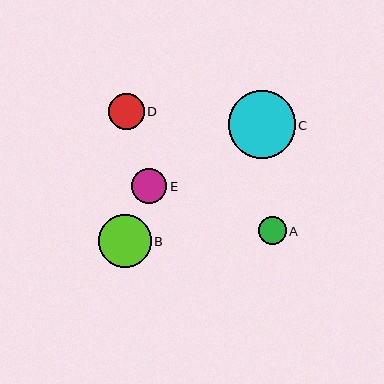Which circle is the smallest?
Circle A is the smallest with a size of approximately 28 pixels.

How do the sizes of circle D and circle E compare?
Circle D and circle E are approximately the same size.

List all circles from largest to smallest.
From largest to smallest: C, B, D, E, A.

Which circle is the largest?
Circle C is the largest with a size of approximately 67 pixels.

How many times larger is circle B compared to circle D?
Circle B is approximately 1.5 times the size of circle D.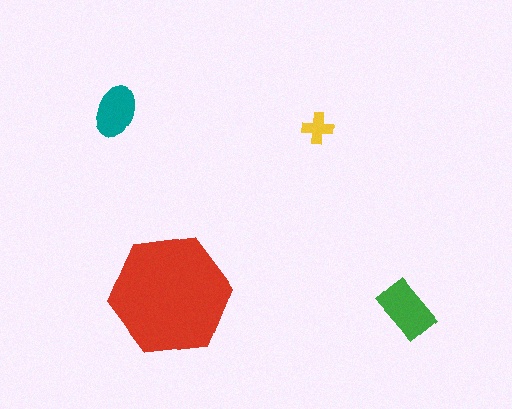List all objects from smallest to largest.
The yellow cross, the teal ellipse, the green rectangle, the red hexagon.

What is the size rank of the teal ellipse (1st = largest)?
3rd.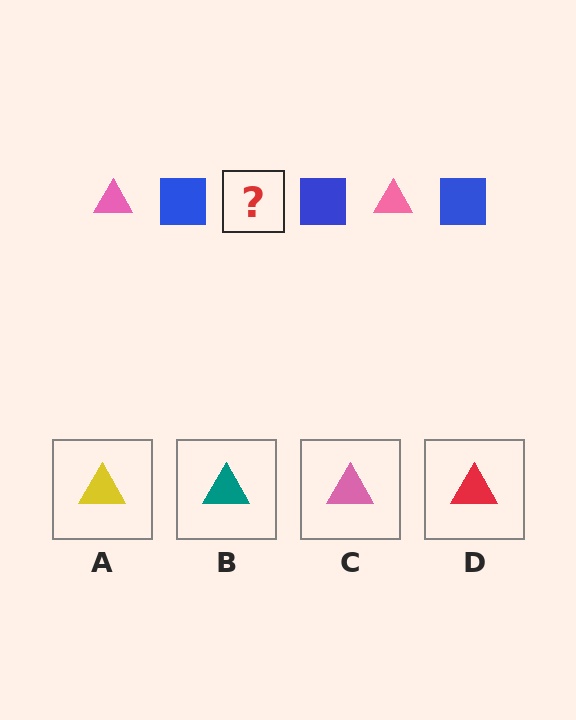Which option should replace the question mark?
Option C.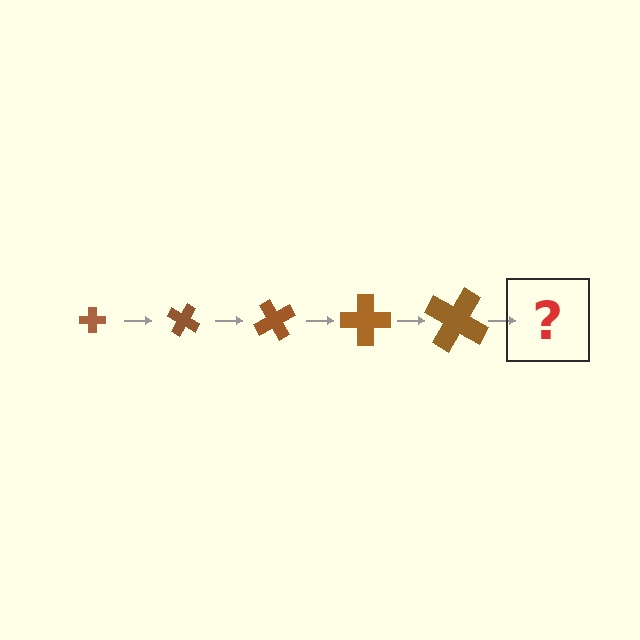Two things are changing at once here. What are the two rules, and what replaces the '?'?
The two rules are that the cross grows larger each step and it rotates 30 degrees each step. The '?' should be a cross, larger than the previous one and rotated 150 degrees from the start.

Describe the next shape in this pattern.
It should be a cross, larger than the previous one and rotated 150 degrees from the start.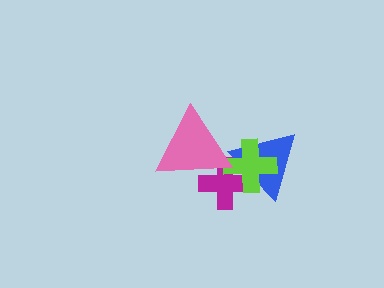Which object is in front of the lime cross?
The pink triangle is in front of the lime cross.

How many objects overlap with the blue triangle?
3 objects overlap with the blue triangle.